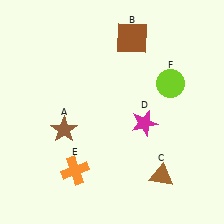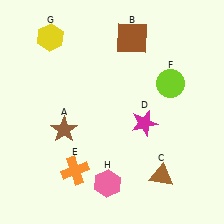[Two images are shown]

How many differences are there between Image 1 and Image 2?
There are 2 differences between the two images.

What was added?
A yellow hexagon (G), a pink hexagon (H) were added in Image 2.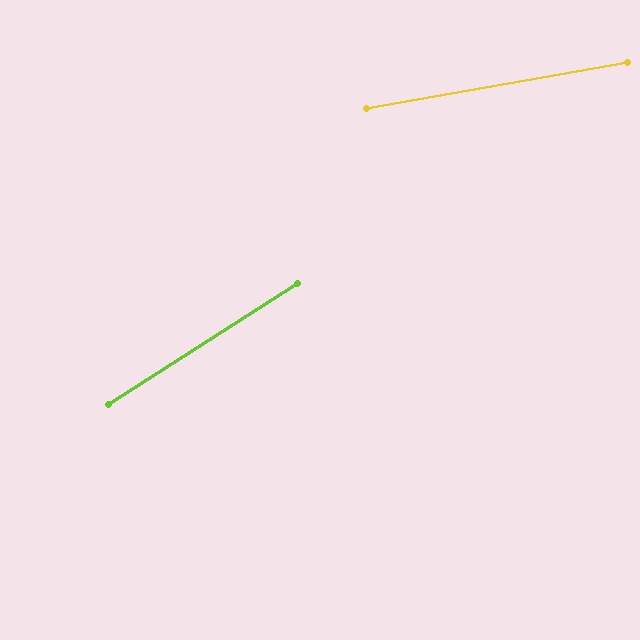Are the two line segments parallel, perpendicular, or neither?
Neither parallel nor perpendicular — they differ by about 23°.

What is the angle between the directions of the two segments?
Approximately 23 degrees.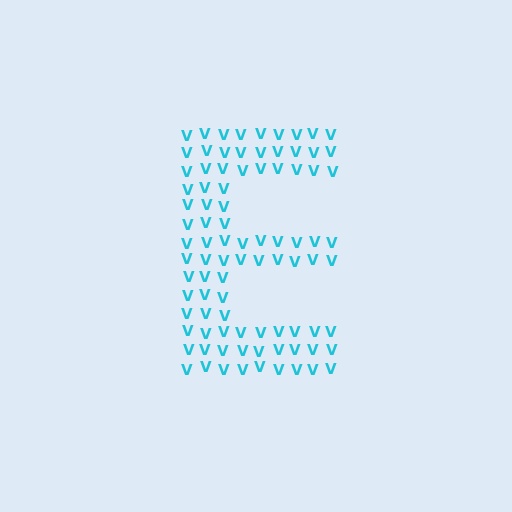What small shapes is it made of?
It is made of small letter V's.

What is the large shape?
The large shape is the letter E.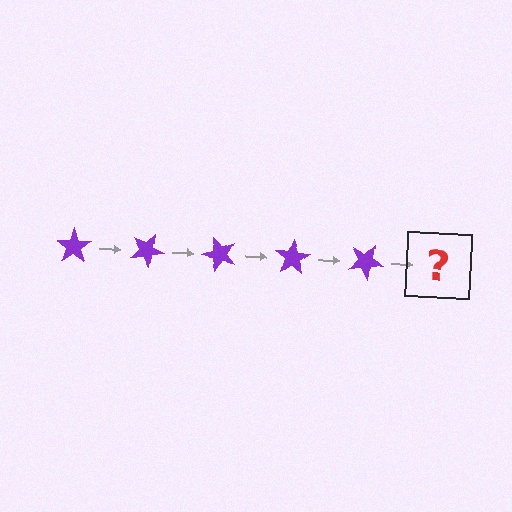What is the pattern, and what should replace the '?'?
The pattern is that the star rotates 25 degrees each step. The '?' should be a purple star rotated 125 degrees.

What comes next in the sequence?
The next element should be a purple star rotated 125 degrees.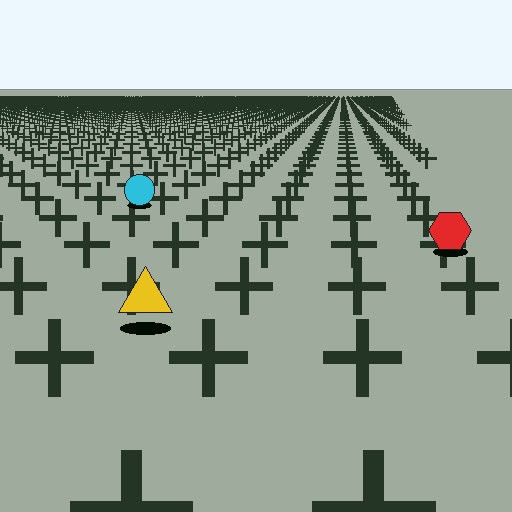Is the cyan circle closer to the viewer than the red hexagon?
No. The red hexagon is closer — you can tell from the texture gradient: the ground texture is coarser near it.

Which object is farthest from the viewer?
The cyan circle is farthest from the viewer. It appears smaller and the ground texture around it is denser.